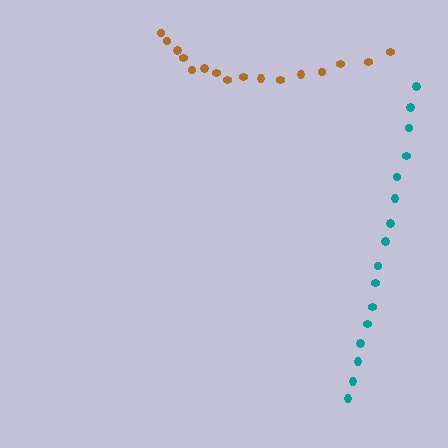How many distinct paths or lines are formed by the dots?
There are 2 distinct paths.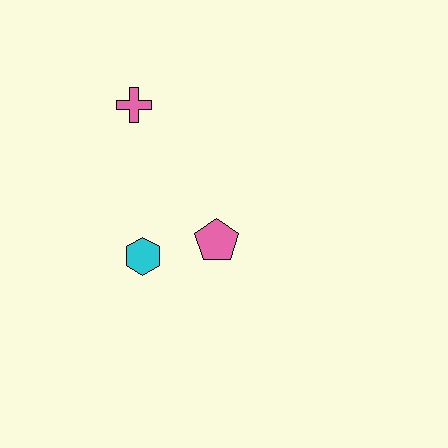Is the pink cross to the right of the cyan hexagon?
No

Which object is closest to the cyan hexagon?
The pink pentagon is closest to the cyan hexagon.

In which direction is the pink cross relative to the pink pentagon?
The pink cross is above the pink pentagon.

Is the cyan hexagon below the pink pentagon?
Yes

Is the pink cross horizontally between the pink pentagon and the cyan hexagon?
No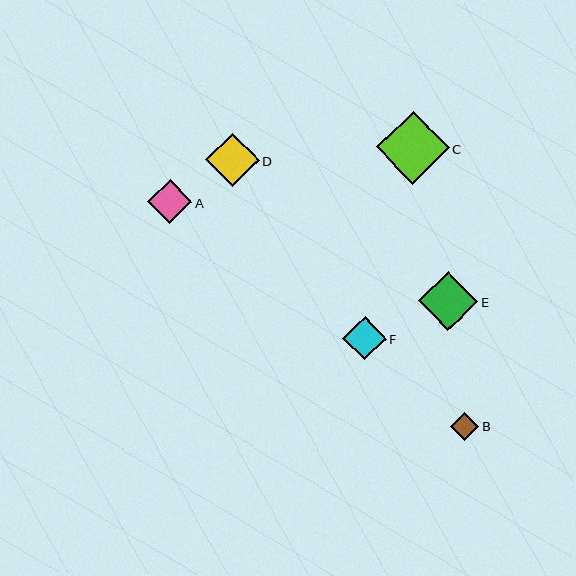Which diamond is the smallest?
Diamond B is the smallest with a size of approximately 28 pixels.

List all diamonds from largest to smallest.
From largest to smallest: C, E, D, A, F, B.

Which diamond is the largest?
Diamond C is the largest with a size of approximately 73 pixels.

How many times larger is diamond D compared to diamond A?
Diamond D is approximately 1.2 times the size of diamond A.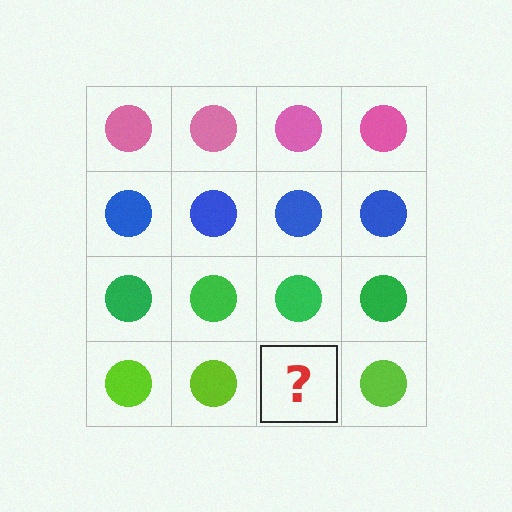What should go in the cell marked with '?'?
The missing cell should contain a lime circle.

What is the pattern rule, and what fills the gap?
The rule is that each row has a consistent color. The gap should be filled with a lime circle.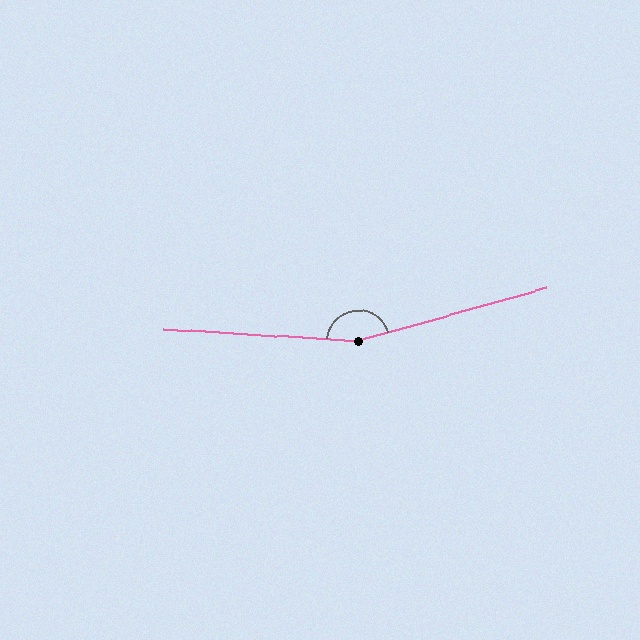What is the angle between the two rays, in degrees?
Approximately 161 degrees.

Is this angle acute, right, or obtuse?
It is obtuse.